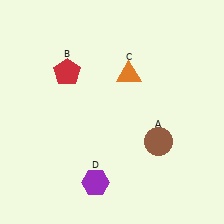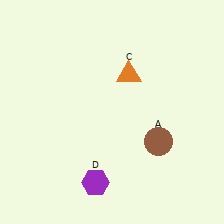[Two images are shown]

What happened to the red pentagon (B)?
The red pentagon (B) was removed in Image 2. It was in the top-left area of Image 1.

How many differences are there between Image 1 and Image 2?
There is 1 difference between the two images.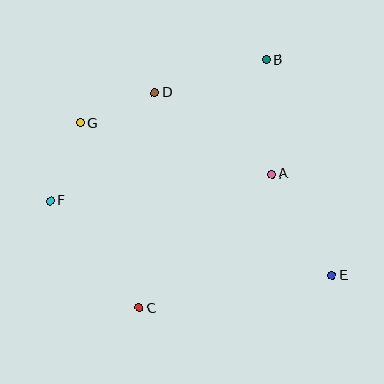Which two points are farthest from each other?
Points E and G are farthest from each other.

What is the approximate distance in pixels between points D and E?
The distance between D and E is approximately 255 pixels.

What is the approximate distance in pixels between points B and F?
The distance between B and F is approximately 258 pixels.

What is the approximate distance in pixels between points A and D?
The distance between A and D is approximately 142 pixels.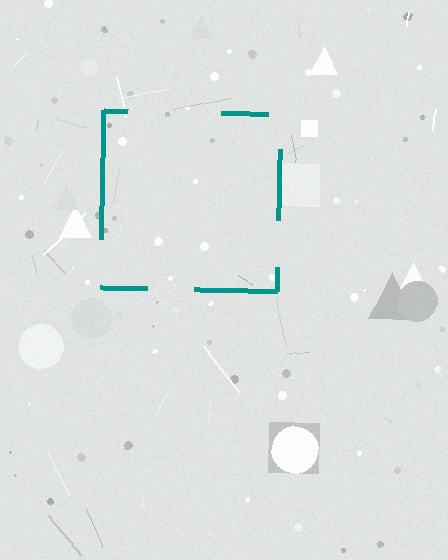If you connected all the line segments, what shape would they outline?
They would outline a square.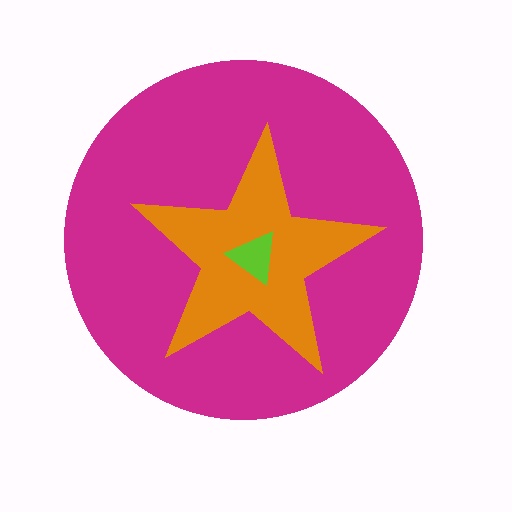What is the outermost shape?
The magenta circle.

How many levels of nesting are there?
3.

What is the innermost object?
The lime triangle.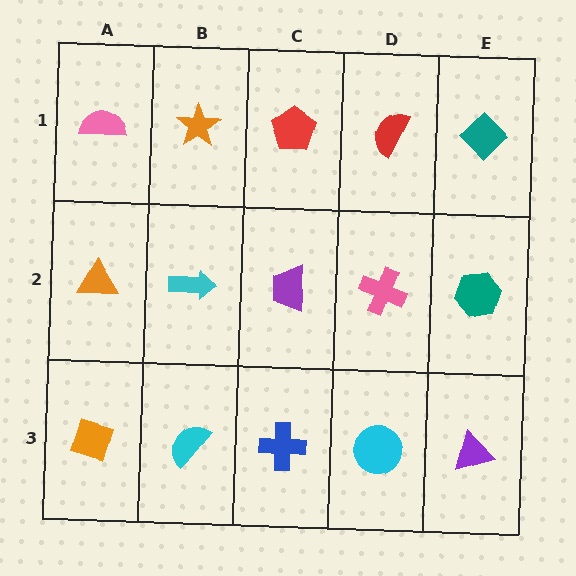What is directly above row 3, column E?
A teal hexagon.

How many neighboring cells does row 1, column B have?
3.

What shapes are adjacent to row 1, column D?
A pink cross (row 2, column D), a red pentagon (row 1, column C), a teal diamond (row 1, column E).